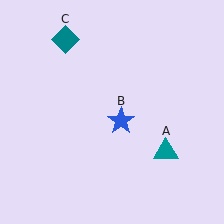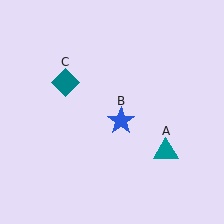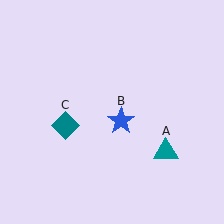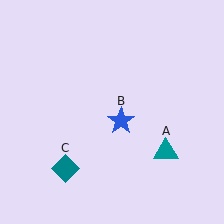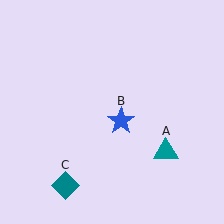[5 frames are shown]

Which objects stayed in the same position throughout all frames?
Teal triangle (object A) and blue star (object B) remained stationary.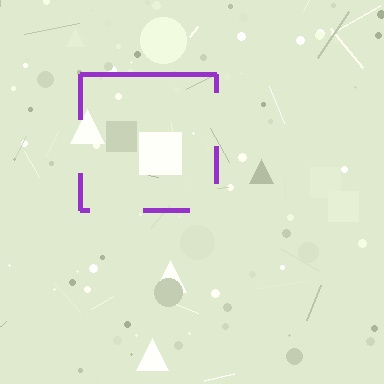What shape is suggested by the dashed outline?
The dashed outline suggests a square.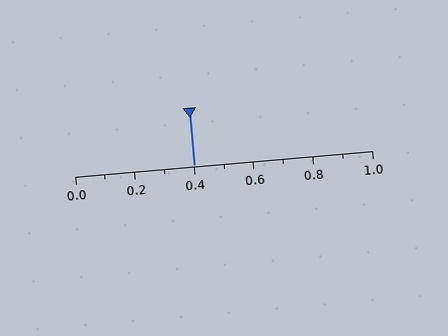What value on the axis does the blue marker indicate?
The marker indicates approximately 0.4.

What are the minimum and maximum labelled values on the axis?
The axis runs from 0.0 to 1.0.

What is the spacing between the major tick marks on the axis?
The major ticks are spaced 0.2 apart.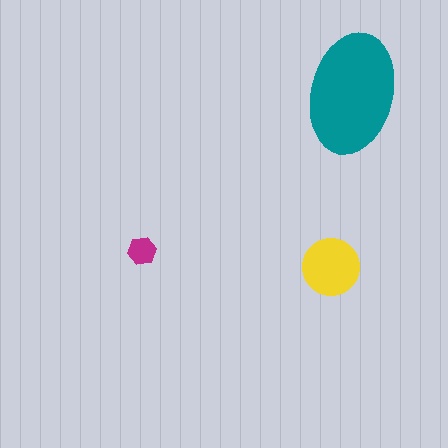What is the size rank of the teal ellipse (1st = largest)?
1st.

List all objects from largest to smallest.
The teal ellipse, the yellow circle, the magenta hexagon.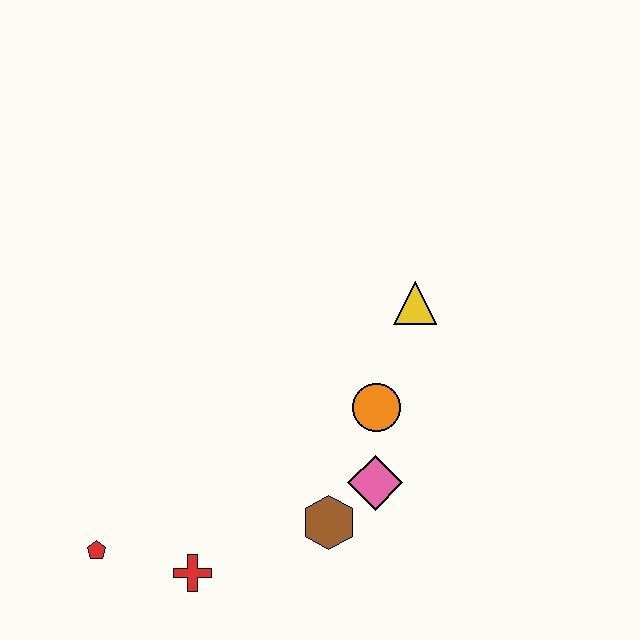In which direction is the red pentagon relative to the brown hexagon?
The red pentagon is to the left of the brown hexagon.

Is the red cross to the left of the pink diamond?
Yes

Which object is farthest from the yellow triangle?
The red pentagon is farthest from the yellow triangle.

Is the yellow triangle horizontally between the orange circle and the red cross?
No